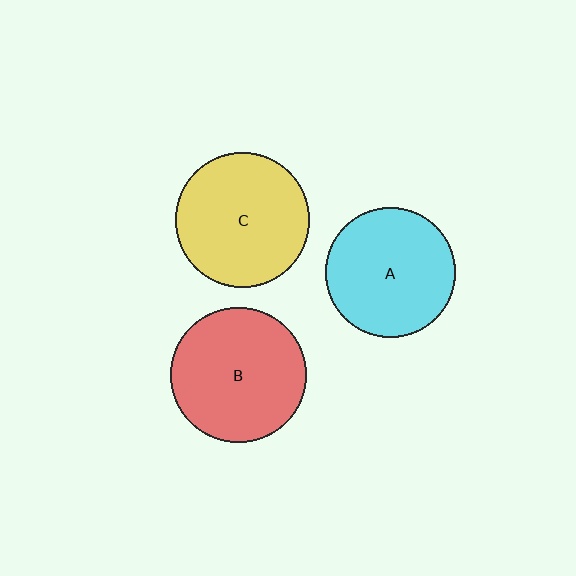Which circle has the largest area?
Circle B (red).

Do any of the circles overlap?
No, none of the circles overlap.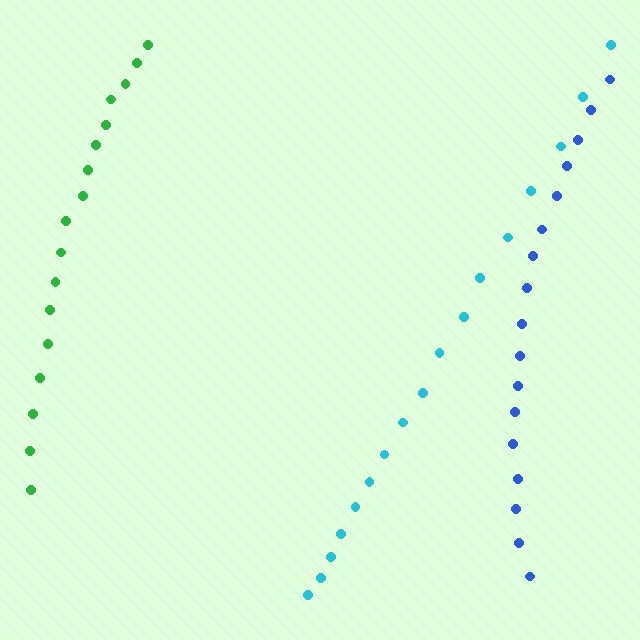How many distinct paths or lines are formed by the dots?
There are 3 distinct paths.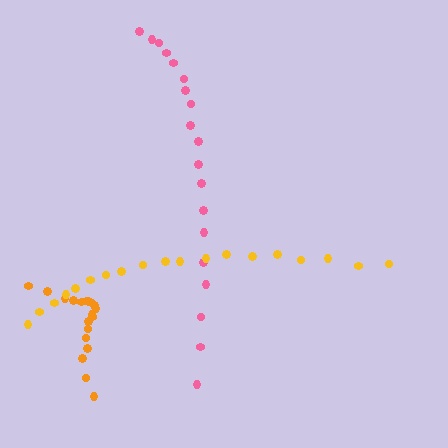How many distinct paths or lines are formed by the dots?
There are 3 distinct paths.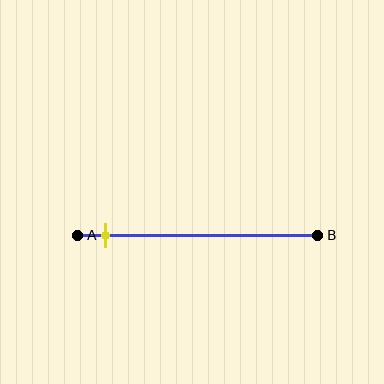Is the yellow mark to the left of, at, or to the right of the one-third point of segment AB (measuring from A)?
The yellow mark is to the left of the one-third point of segment AB.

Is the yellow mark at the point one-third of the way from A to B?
No, the mark is at about 10% from A, not at the 33% one-third point.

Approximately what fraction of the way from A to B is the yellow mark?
The yellow mark is approximately 10% of the way from A to B.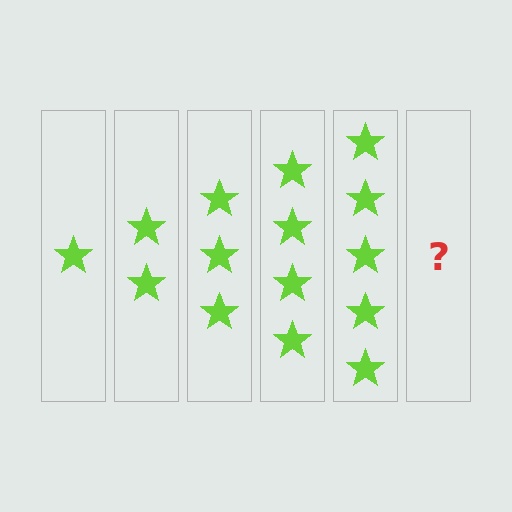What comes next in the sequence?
The next element should be 6 stars.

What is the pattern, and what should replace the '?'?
The pattern is that each step adds one more star. The '?' should be 6 stars.